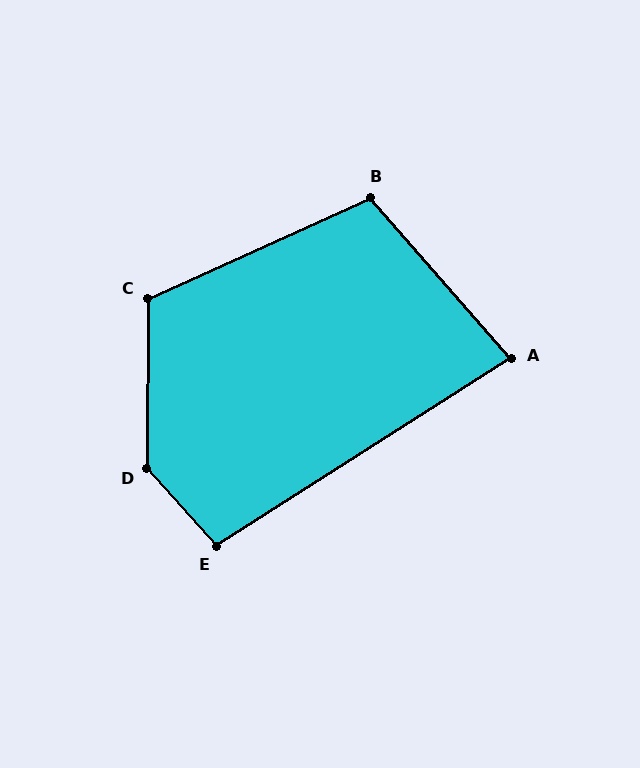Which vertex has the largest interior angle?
D, at approximately 138 degrees.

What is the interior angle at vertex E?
Approximately 99 degrees (obtuse).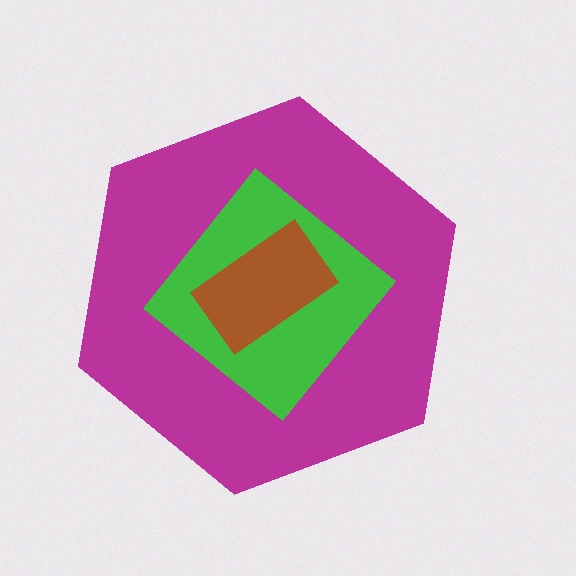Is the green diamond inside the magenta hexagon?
Yes.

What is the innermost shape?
The brown rectangle.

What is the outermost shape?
The magenta hexagon.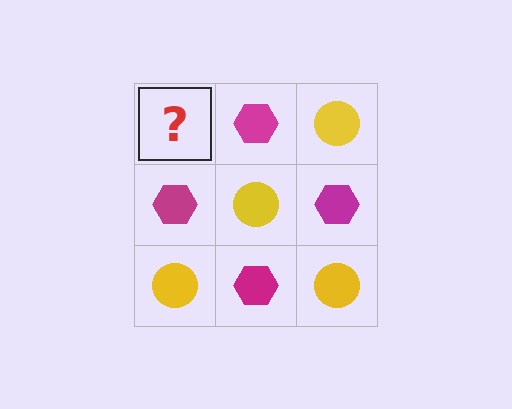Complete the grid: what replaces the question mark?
The question mark should be replaced with a yellow circle.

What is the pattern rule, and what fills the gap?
The rule is that it alternates yellow circle and magenta hexagon in a checkerboard pattern. The gap should be filled with a yellow circle.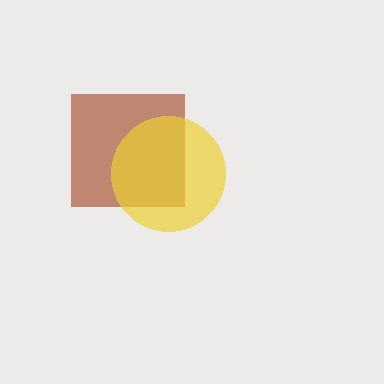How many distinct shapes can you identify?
There are 2 distinct shapes: a brown square, a yellow circle.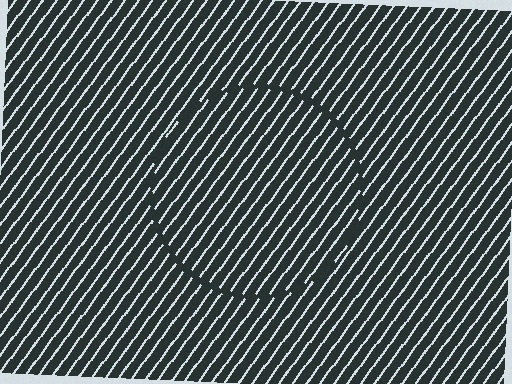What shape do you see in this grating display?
An illusory circle. The interior of the shape contains the same grating, shifted by half a period — the contour is defined by the phase discontinuity where line-ends from the inner and outer gratings abut.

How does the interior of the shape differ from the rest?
The interior of the shape contains the same grating, shifted by half a period — the contour is defined by the phase discontinuity where line-ends from the inner and outer gratings abut.